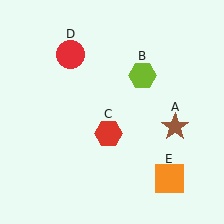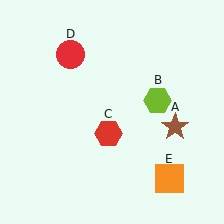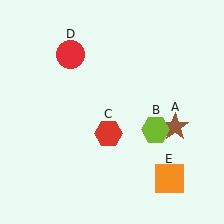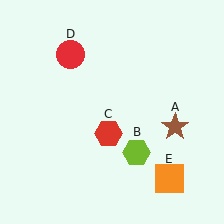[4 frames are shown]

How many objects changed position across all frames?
1 object changed position: lime hexagon (object B).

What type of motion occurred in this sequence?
The lime hexagon (object B) rotated clockwise around the center of the scene.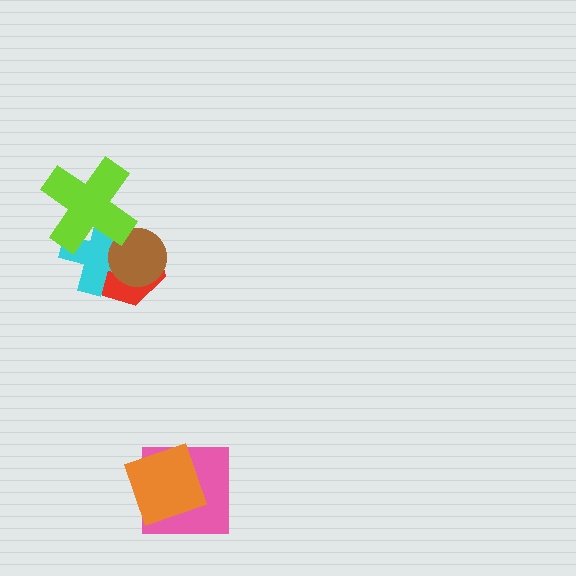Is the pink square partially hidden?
Yes, it is partially covered by another shape.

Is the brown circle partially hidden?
No, no other shape covers it.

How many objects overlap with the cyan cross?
3 objects overlap with the cyan cross.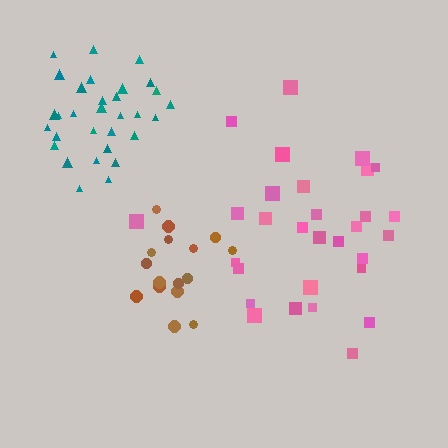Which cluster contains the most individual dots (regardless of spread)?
Pink (32).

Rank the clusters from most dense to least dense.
brown, teal, pink.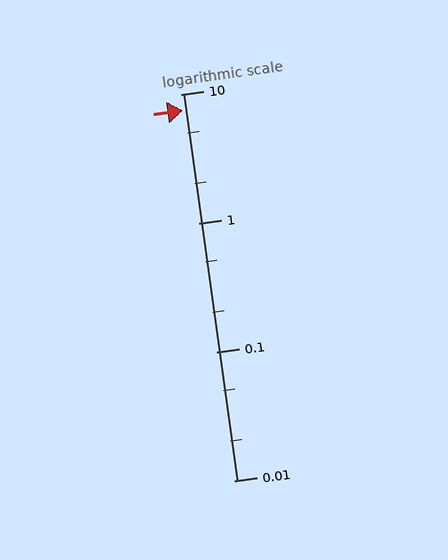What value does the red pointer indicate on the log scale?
The pointer indicates approximately 7.4.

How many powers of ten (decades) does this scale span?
The scale spans 3 decades, from 0.01 to 10.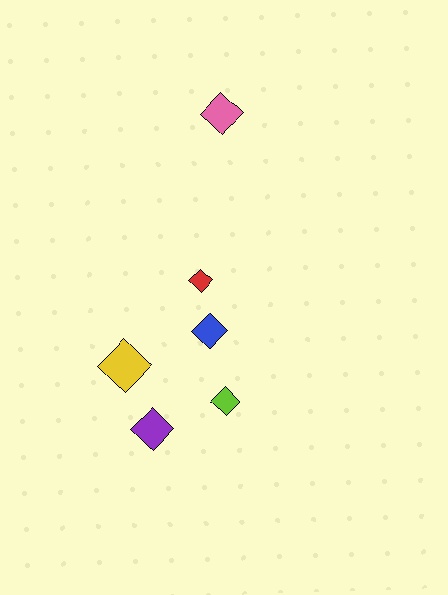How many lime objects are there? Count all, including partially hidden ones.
There is 1 lime object.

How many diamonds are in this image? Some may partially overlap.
There are 6 diamonds.